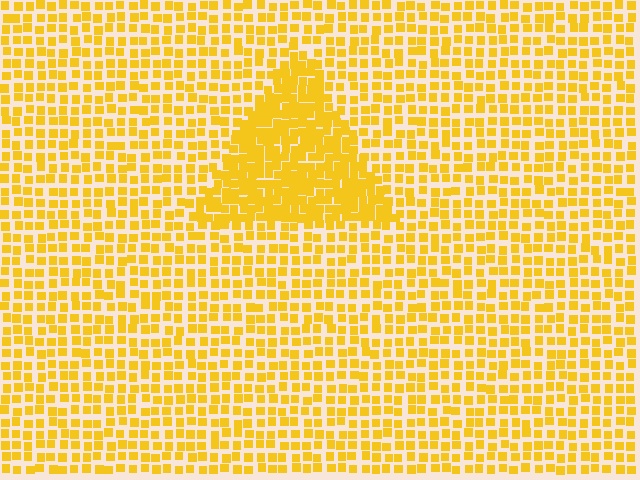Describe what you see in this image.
The image contains small yellow elements arranged at two different densities. A triangle-shaped region is visible where the elements are more densely packed than the surrounding area.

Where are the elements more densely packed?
The elements are more densely packed inside the triangle boundary.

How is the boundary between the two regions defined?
The boundary is defined by a change in element density (approximately 1.8x ratio). All elements are the same color, size, and shape.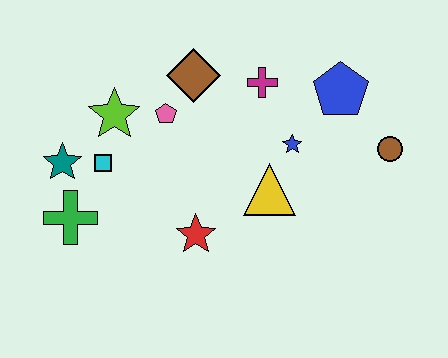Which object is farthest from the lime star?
The brown circle is farthest from the lime star.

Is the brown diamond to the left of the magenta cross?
Yes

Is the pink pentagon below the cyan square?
No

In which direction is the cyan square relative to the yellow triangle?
The cyan square is to the left of the yellow triangle.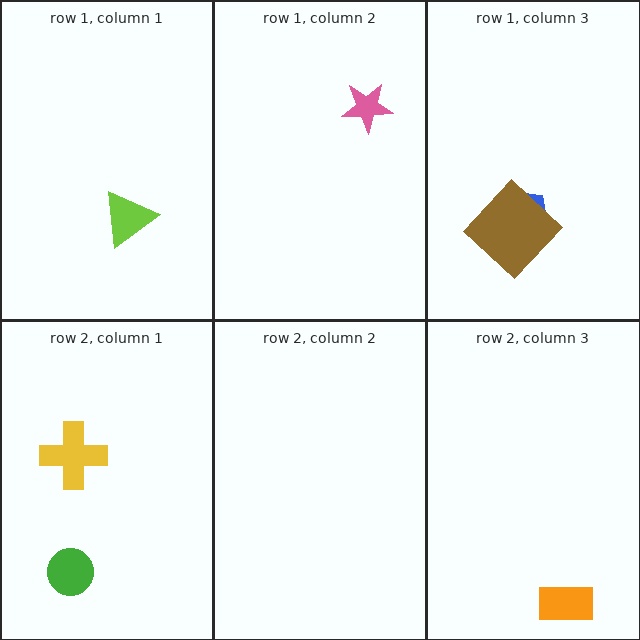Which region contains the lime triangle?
The row 1, column 1 region.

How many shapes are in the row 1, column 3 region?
2.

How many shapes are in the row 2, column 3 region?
1.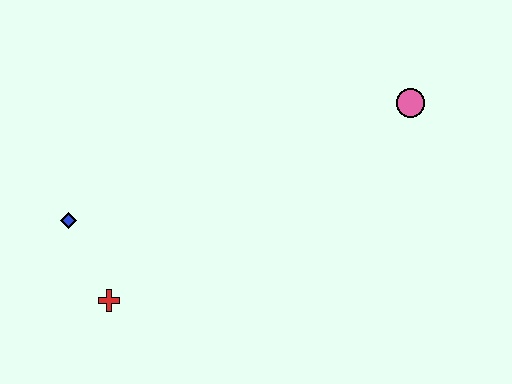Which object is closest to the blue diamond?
The red cross is closest to the blue diamond.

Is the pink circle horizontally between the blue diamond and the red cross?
No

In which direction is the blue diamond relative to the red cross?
The blue diamond is above the red cross.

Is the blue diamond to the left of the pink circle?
Yes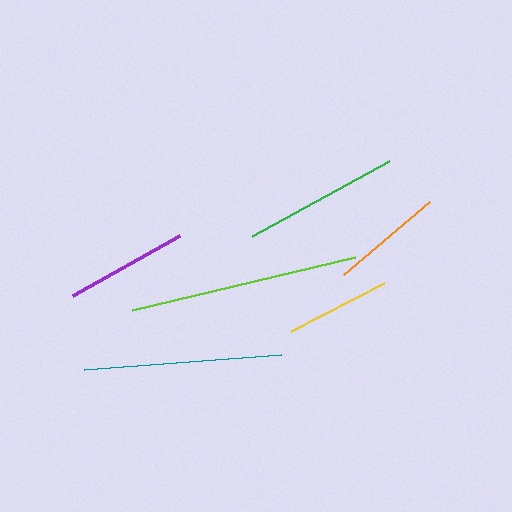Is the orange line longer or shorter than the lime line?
The lime line is longer than the orange line.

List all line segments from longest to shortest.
From longest to shortest: lime, teal, green, purple, orange, yellow.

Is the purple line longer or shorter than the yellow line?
The purple line is longer than the yellow line.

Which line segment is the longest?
The lime line is the longest at approximately 229 pixels.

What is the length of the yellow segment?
The yellow segment is approximately 104 pixels long.